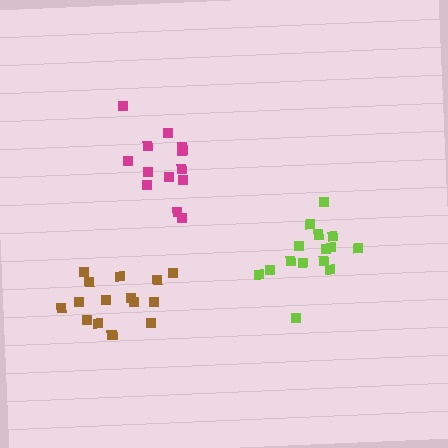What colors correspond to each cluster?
The clusters are colored: lime, magenta, brown.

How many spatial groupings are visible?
There are 3 spatial groupings.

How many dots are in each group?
Group 1: 15 dots, Group 2: 13 dots, Group 3: 15 dots (43 total).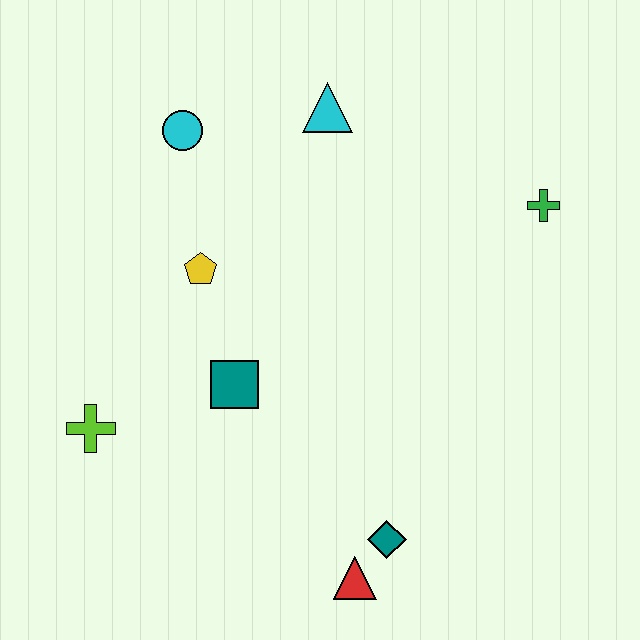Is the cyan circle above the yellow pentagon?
Yes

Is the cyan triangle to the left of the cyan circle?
No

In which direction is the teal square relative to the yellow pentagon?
The teal square is below the yellow pentagon.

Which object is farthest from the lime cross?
The green cross is farthest from the lime cross.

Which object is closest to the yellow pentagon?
The teal square is closest to the yellow pentagon.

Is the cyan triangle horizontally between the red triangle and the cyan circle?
Yes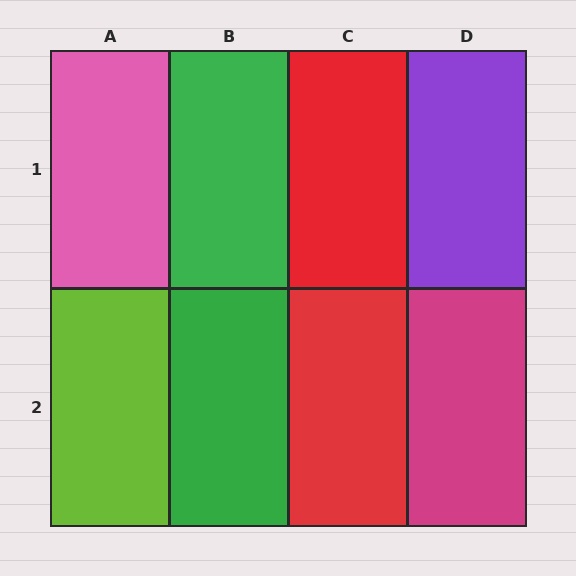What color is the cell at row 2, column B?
Green.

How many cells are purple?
1 cell is purple.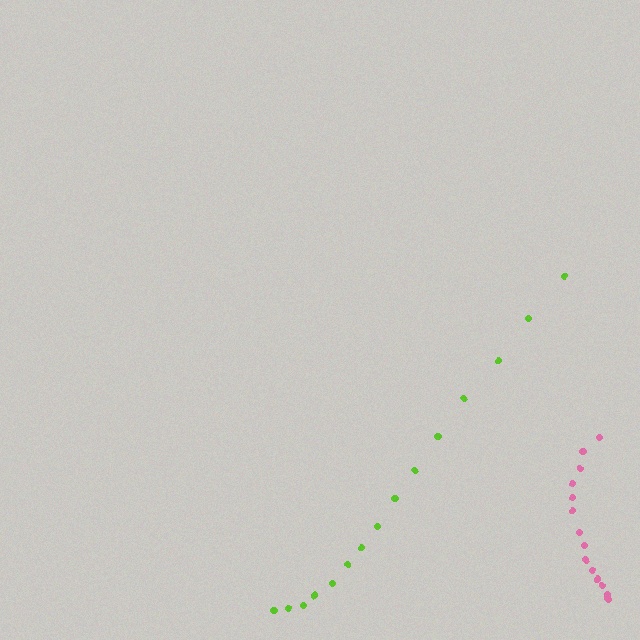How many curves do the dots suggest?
There are 2 distinct paths.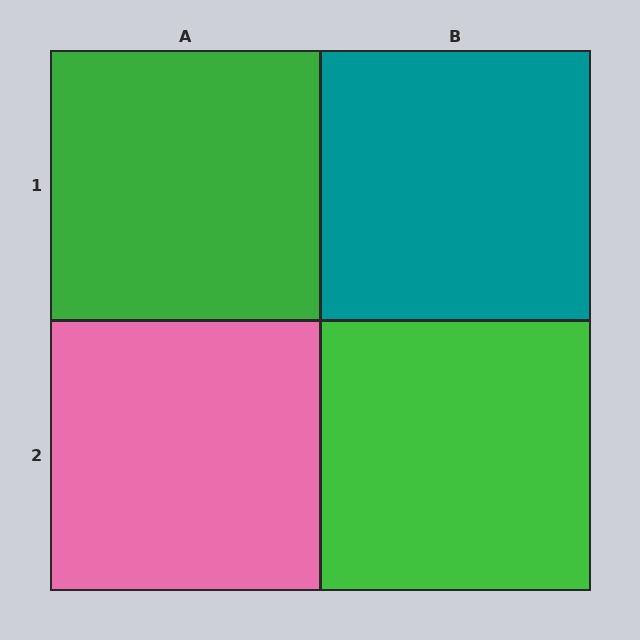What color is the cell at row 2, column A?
Pink.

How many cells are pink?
1 cell is pink.